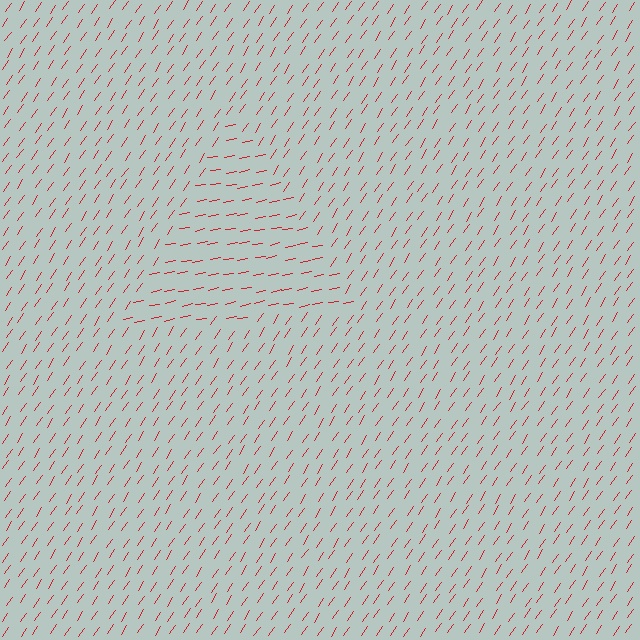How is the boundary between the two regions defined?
The boundary is defined purely by a change in line orientation (approximately 45 degrees difference). All lines are the same color and thickness.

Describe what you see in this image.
The image is filled with small red line segments. A triangle region in the image has lines oriented differently from the surrounding lines, creating a visible texture boundary.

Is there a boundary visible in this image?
Yes, there is a texture boundary formed by a change in line orientation.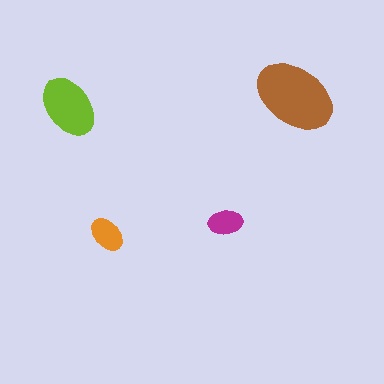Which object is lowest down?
The orange ellipse is bottommost.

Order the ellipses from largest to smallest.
the brown one, the lime one, the orange one, the magenta one.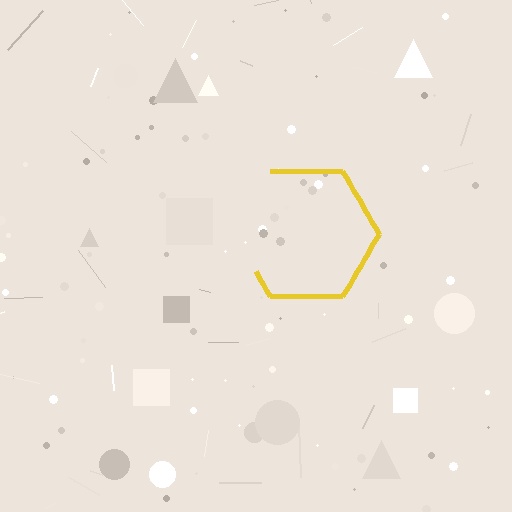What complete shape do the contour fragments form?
The contour fragments form a hexagon.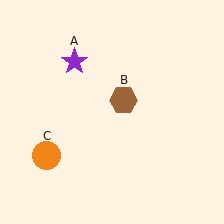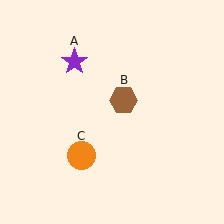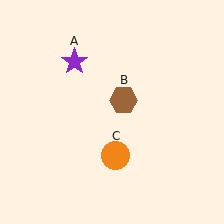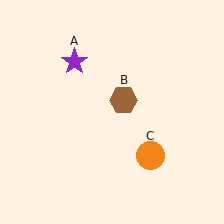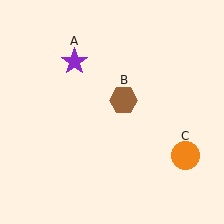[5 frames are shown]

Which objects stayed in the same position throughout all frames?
Purple star (object A) and brown hexagon (object B) remained stationary.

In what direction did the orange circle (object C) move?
The orange circle (object C) moved right.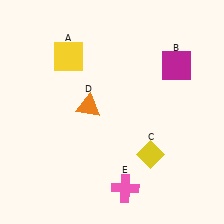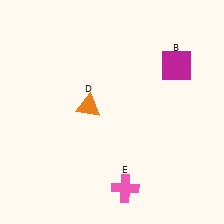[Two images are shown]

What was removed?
The yellow square (A), the yellow diamond (C) were removed in Image 2.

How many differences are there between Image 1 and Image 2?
There are 2 differences between the two images.